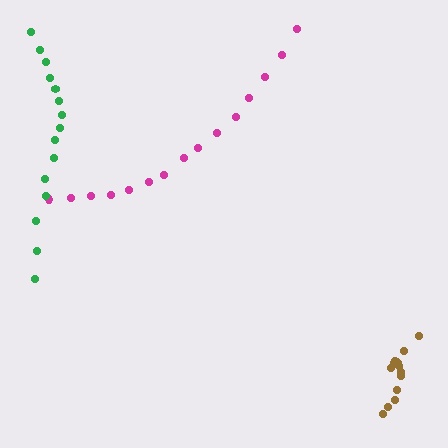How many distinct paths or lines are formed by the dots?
There are 3 distinct paths.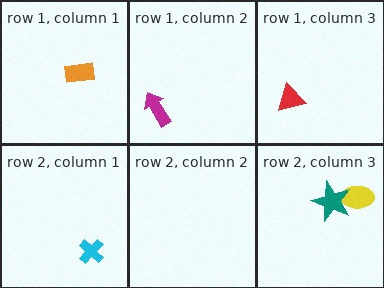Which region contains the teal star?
The row 2, column 3 region.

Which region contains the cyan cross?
The row 2, column 1 region.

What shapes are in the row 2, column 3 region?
The yellow ellipse, the teal star.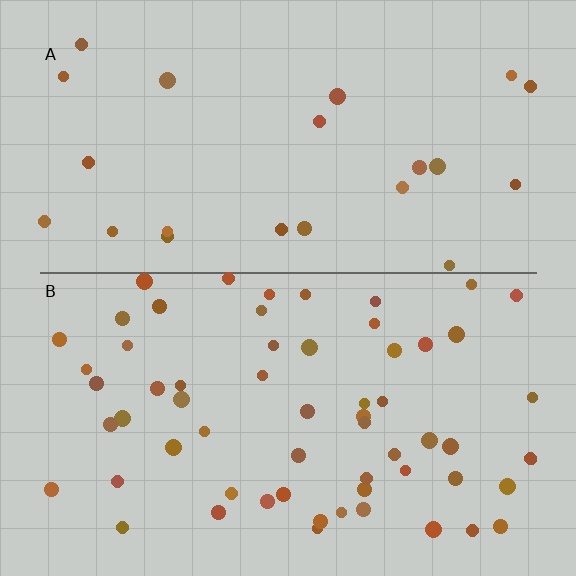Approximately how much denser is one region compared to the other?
Approximately 2.7× — region B over region A.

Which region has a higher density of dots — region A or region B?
B (the bottom).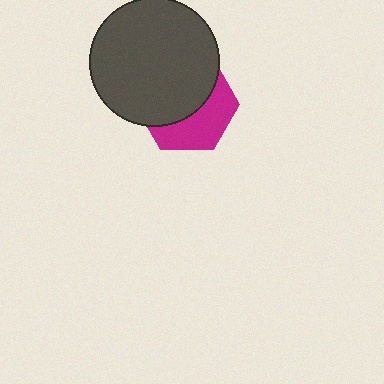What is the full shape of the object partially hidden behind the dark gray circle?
The partially hidden object is a magenta hexagon.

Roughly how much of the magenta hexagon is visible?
A small part of it is visible (roughly 42%).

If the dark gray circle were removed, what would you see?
You would see the complete magenta hexagon.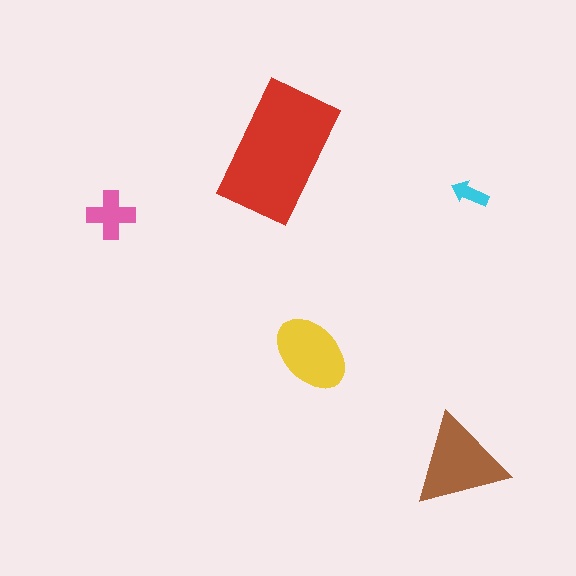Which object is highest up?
The red rectangle is topmost.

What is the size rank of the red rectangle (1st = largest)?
1st.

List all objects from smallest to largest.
The cyan arrow, the pink cross, the yellow ellipse, the brown triangle, the red rectangle.